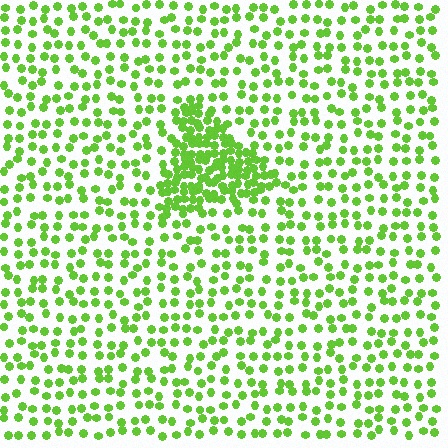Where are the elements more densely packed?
The elements are more densely packed inside the triangle boundary.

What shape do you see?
I see a triangle.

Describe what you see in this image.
The image contains small lime elements arranged at two different densities. A triangle-shaped region is visible where the elements are more densely packed than the surrounding area.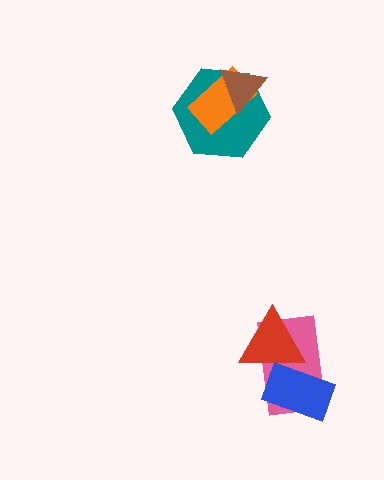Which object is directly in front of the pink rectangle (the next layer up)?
The red triangle is directly in front of the pink rectangle.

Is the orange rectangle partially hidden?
Yes, it is partially covered by another shape.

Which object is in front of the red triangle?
The blue rectangle is in front of the red triangle.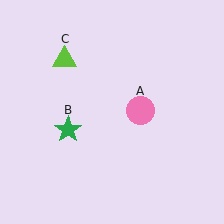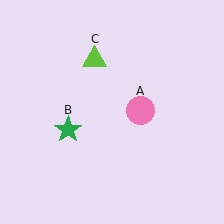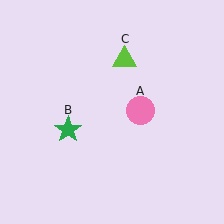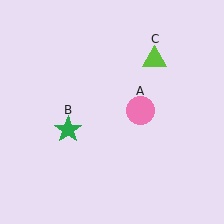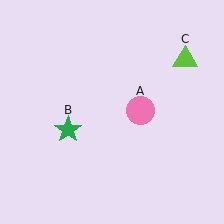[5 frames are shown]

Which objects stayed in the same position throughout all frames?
Pink circle (object A) and green star (object B) remained stationary.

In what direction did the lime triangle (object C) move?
The lime triangle (object C) moved right.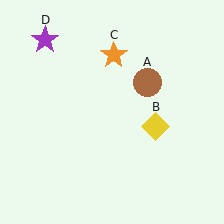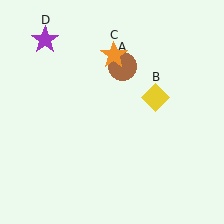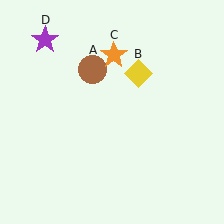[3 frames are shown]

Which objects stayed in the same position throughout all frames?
Orange star (object C) and purple star (object D) remained stationary.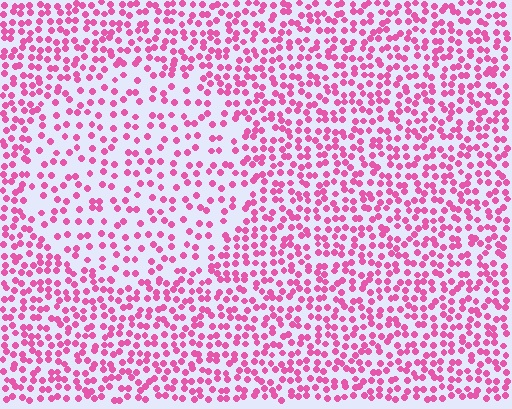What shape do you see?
I see a circle.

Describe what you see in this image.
The image contains small pink elements arranged at two different densities. A circle-shaped region is visible where the elements are less densely packed than the surrounding area.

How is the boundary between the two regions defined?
The boundary is defined by a change in element density (approximately 1.8x ratio). All elements are the same color, size, and shape.